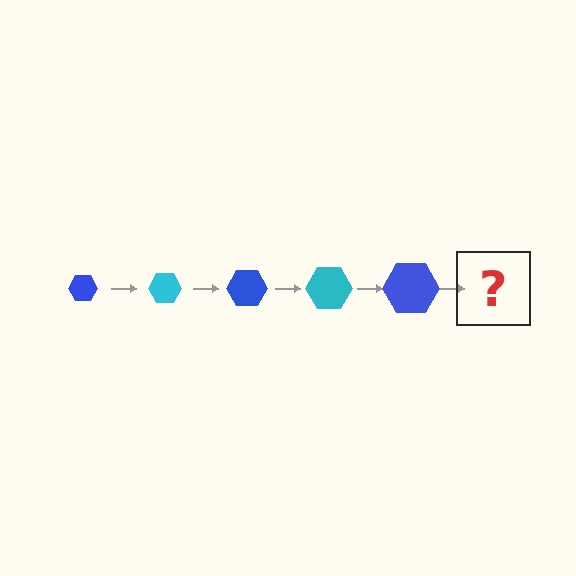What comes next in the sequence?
The next element should be a cyan hexagon, larger than the previous one.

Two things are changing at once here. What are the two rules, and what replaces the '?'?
The two rules are that the hexagon grows larger each step and the color cycles through blue and cyan. The '?' should be a cyan hexagon, larger than the previous one.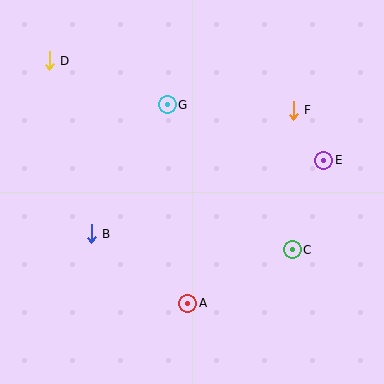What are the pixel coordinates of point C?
Point C is at (292, 250).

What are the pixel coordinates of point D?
Point D is at (49, 61).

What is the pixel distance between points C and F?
The distance between C and F is 140 pixels.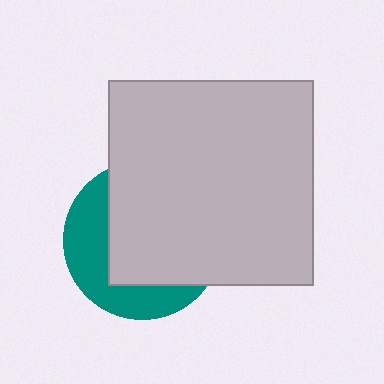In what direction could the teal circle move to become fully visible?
The teal circle could move toward the lower-left. That would shift it out from behind the light gray square entirely.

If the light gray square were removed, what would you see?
You would see the complete teal circle.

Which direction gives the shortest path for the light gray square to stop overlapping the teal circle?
Moving toward the upper-right gives the shortest separation.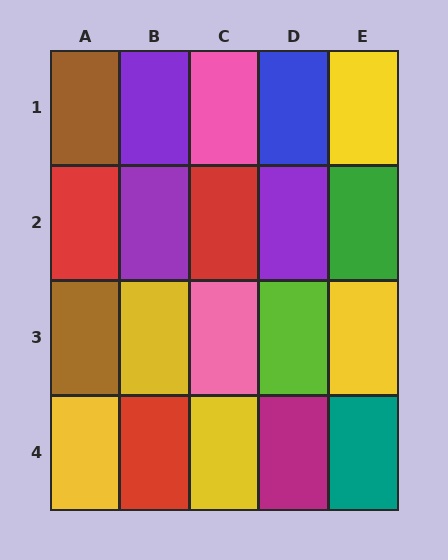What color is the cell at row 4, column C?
Yellow.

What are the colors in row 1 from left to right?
Brown, purple, pink, blue, yellow.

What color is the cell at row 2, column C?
Red.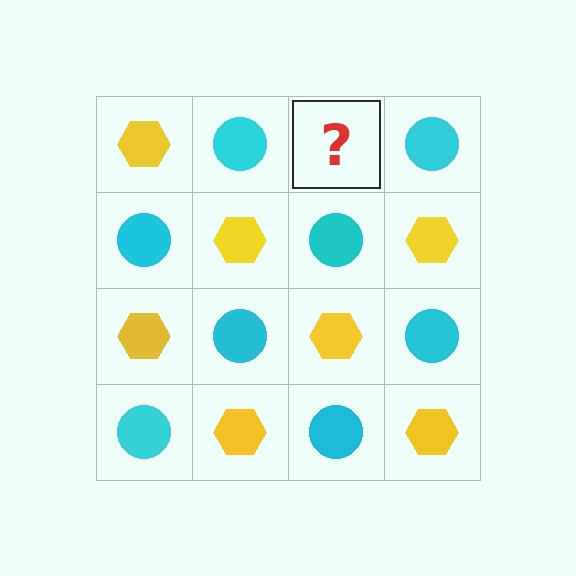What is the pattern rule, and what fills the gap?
The rule is that it alternates yellow hexagon and cyan circle in a checkerboard pattern. The gap should be filled with a yellow hexagon.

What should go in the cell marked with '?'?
The missing cell should contain a yellow hexagon.